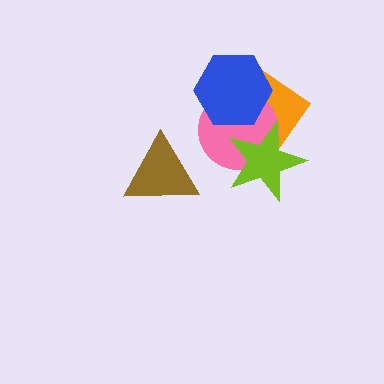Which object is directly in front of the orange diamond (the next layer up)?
The pink circle is directly in front of the orange diamond.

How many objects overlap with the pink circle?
3 objects overlap with the pink circle.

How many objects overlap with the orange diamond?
3 objects overlap with the orange diamond.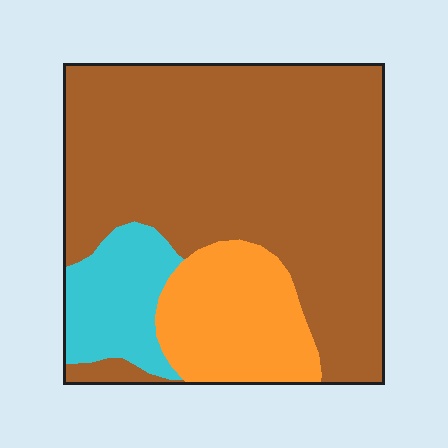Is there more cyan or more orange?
Orange.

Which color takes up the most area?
Brown, at roughly 70%.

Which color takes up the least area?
Cyan, at roughly 10%.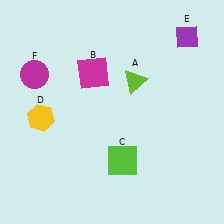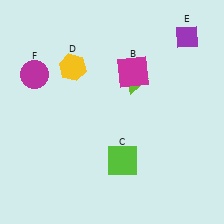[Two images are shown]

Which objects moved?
The objects that moved are: the magenta square (B), the yellow hexagon (D).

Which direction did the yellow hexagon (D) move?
The yellow hexagon (D) moved up.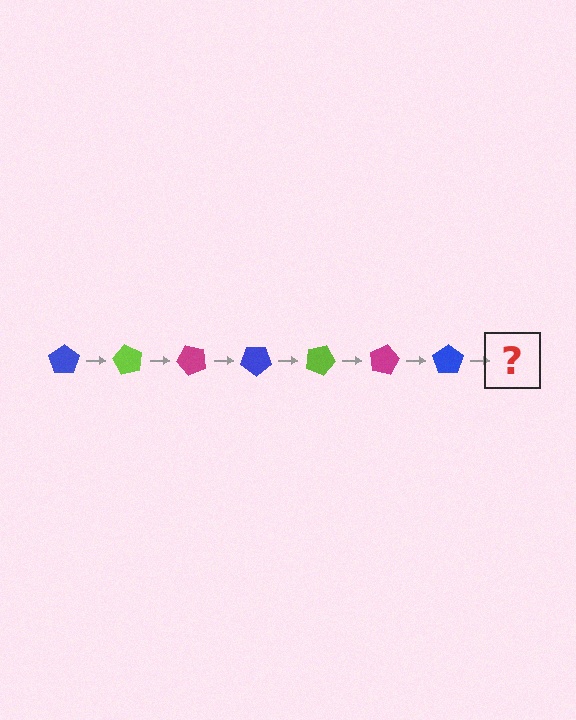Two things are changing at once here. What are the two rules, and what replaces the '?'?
The two rules are that it rotates 60 degrees each step and the color cycles through blue, lime, and magenta. The '?' should be a lime pentagon, rotated 420 degrees from the start.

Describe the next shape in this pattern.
It should be a lime pentagon, rotated 420 degrees from the start.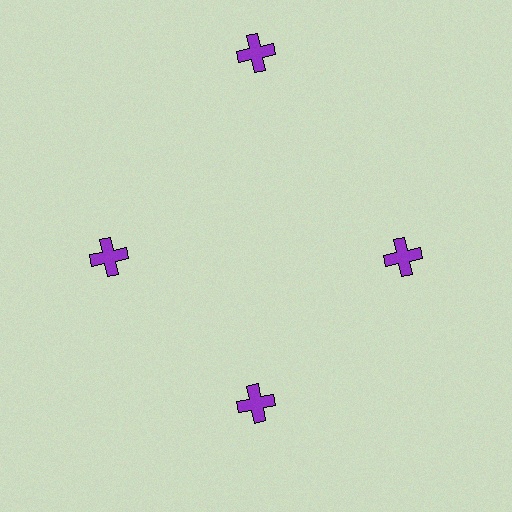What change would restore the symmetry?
The symmetry would be restored by moving it inward, back onto the ring so that all 4 crosses sit at equal angles and equal distance from the center.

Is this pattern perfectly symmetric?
No. The 4 purple crosses are arranged in a ring, but one element near the 12 o'clock position is pushed outward from the center, breaking the 4-fold rotational symmetry.